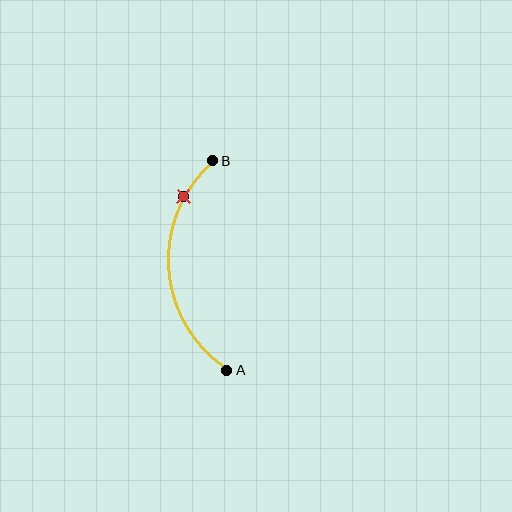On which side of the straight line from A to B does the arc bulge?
The arc bulges to the left of the straight line connecting A and B.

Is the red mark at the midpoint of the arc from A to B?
No. The red mark lies on the arc but is closer to endpoint B. The arc midpoint would be at the point on the curve equidistant along the arc from both A and B.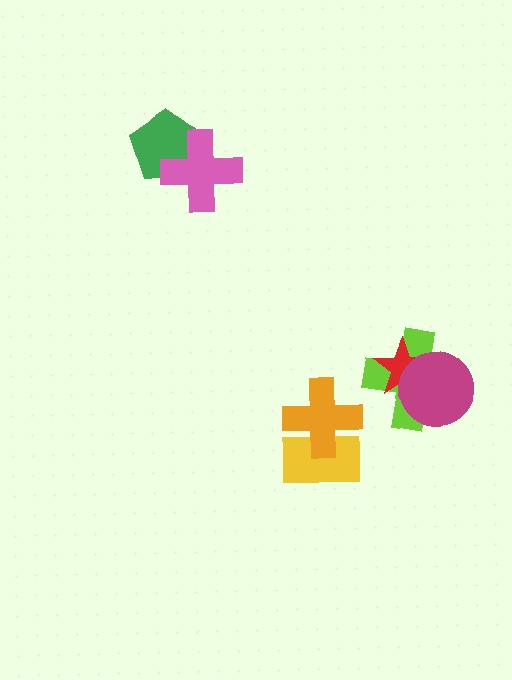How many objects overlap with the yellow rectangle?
1 object overlaps with the yellow rectangle.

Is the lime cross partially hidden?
Yes, it is partially covered by another shape.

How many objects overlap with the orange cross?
1 object overlaps with the orange cross.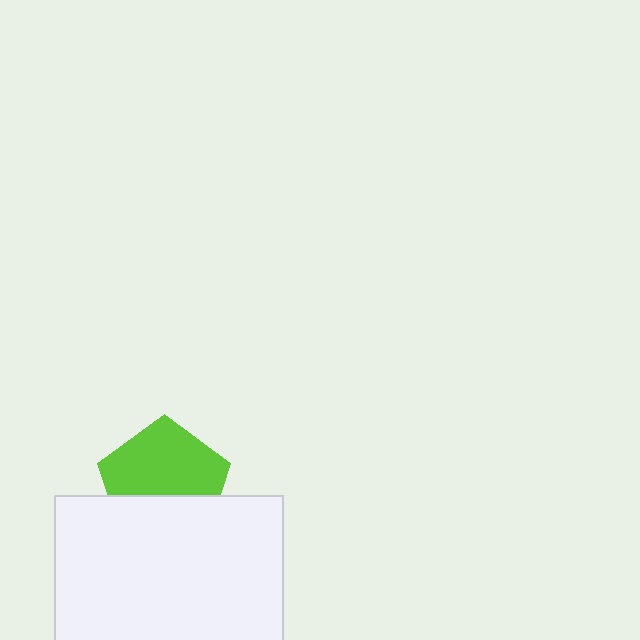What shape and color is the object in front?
The object in front is a white rectangle.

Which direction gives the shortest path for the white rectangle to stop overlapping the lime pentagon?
Moving down gives the shortest separation.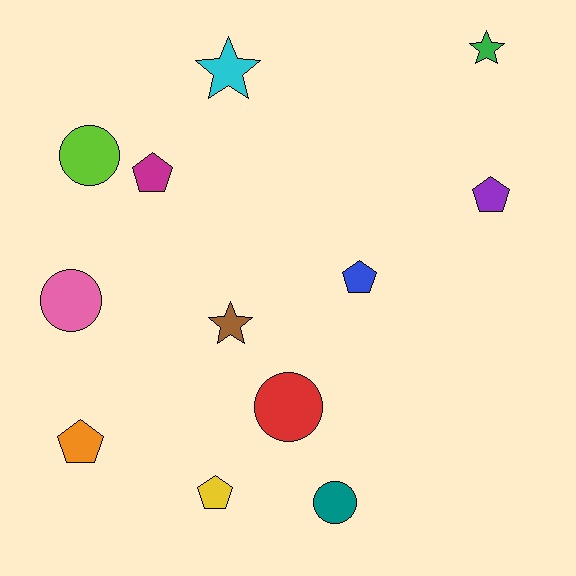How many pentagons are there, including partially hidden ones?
There are 5 pentagons.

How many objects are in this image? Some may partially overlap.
There are 12 objects.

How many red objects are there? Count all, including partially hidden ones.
There is 1 red object.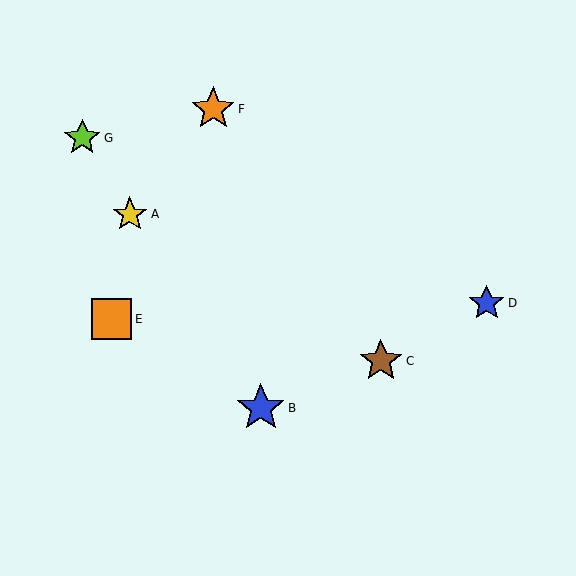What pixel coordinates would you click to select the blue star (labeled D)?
Click at (487, 303) to select the blue star D.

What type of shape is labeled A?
Shape A is a yellow star.